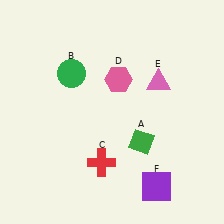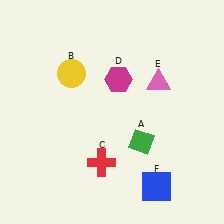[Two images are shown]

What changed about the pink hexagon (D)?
In Image 1, D is pink. In Image 2, it changed to magenta.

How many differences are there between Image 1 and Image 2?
There are 3 differences between the two images.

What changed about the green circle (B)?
In Image 1, B is green. In Image 2, it changed to yellow.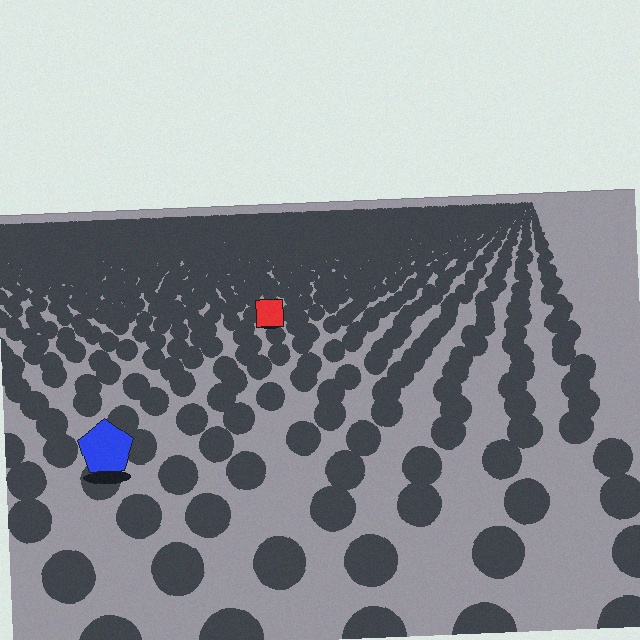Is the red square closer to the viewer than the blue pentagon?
No. The blue pentagon is closer — you can tell from the texture gradient: the ground texture is coarser near it.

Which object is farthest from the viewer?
The red square is farthest from the viewer. It appears smaller and the ground texture around it is denser.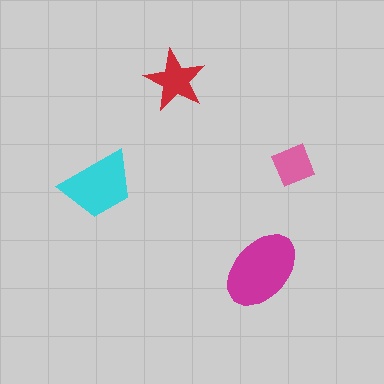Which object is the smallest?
The pink square.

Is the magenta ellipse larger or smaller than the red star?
Larger.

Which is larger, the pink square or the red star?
The red star.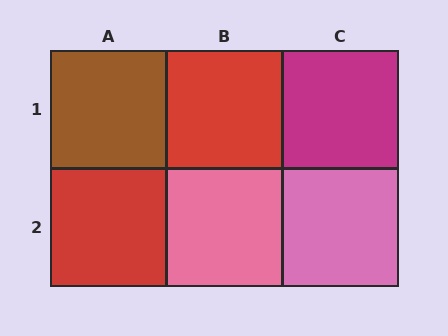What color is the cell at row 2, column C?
Pink.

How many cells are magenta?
1 cell is magenta.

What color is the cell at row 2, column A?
Red.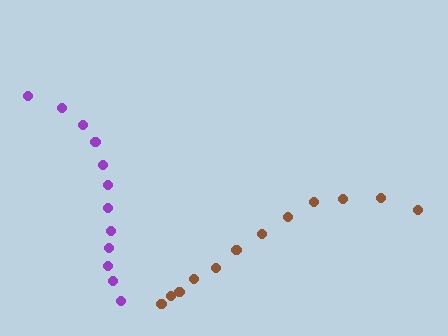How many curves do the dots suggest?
There are 2 distinct paths.